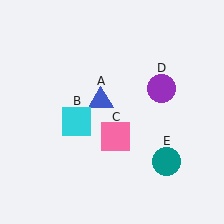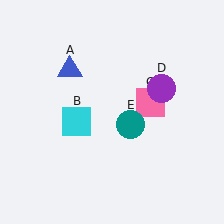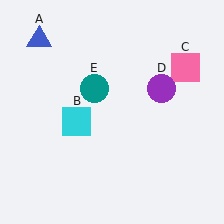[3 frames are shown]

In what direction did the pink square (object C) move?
The pink square (object C) moved up and to the right.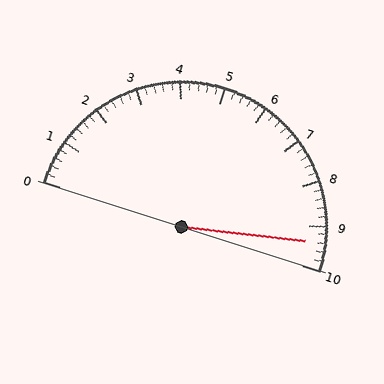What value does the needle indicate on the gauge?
The needle indicates approximately 9.4.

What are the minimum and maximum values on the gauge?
The gauge ranges from 0 to 10.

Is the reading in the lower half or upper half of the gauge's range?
The reading is in the upper half of the range (0 to 10).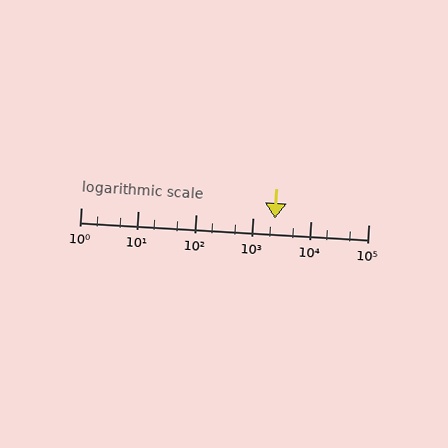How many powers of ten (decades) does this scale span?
The scale spans 5 decades, from 1 to 100000.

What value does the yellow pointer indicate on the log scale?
The pointer indicates approximately 2400.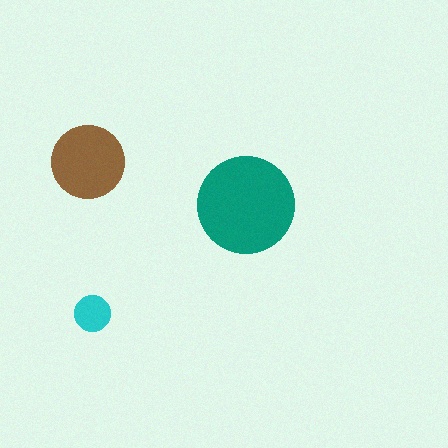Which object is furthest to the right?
The teal circle is rightmost.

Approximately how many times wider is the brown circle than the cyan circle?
About 2 times wider.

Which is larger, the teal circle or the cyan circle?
The teal one.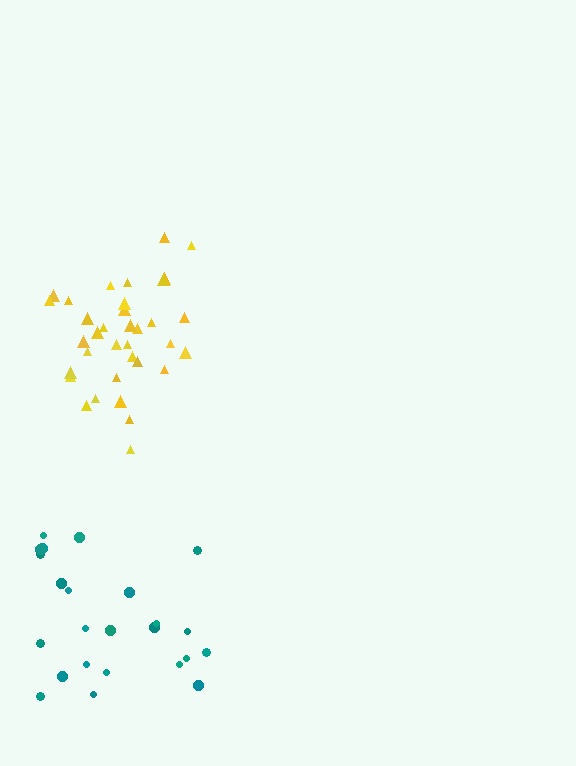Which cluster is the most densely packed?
Yellow.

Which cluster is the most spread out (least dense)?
Teal.